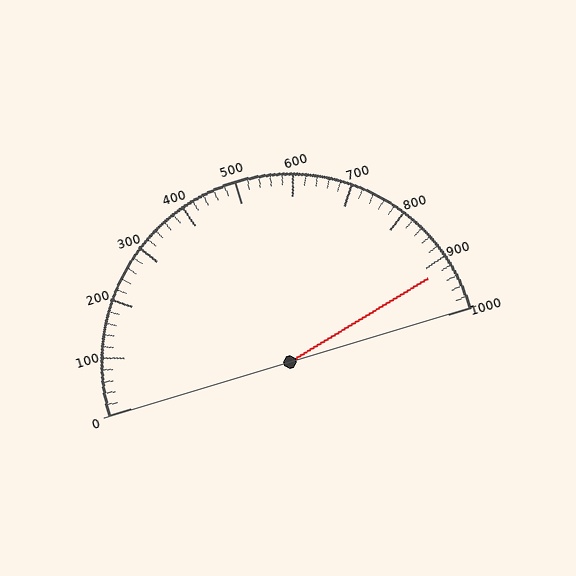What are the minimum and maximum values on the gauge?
The gauge ranges from 0 to 1000.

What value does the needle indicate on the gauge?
The needle indicates approximately 920.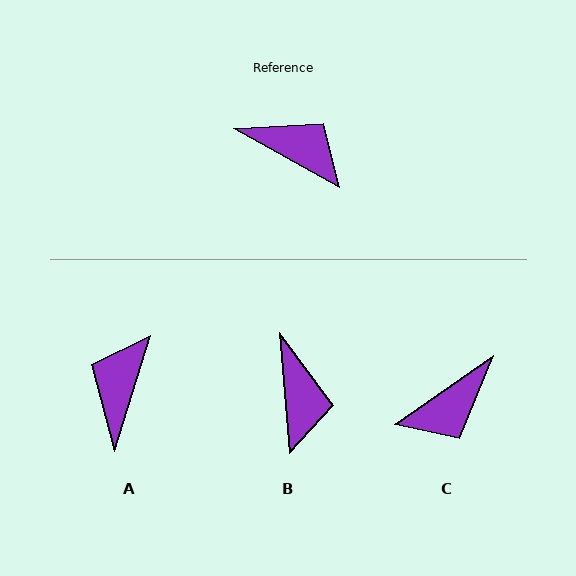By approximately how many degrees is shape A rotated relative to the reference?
Approximately 102 degrees counter-clockwise.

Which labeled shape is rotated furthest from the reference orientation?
C, about 116 degrees away.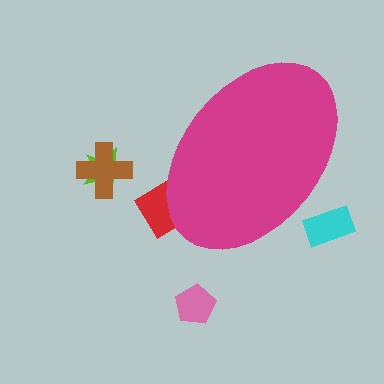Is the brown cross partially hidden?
No, the brown cross is fully visible.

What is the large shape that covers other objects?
A magenta ellipse.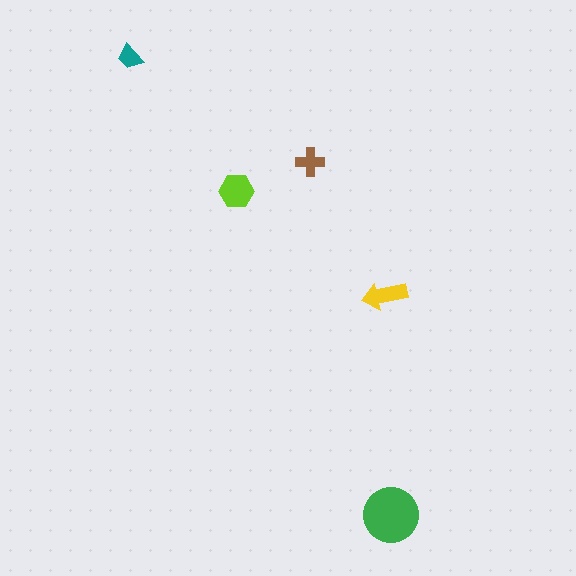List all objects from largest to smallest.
The green circle, the lime hexagon, the yellow arrow, the brown cross, the teal trapezoid.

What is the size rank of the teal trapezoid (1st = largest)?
5th.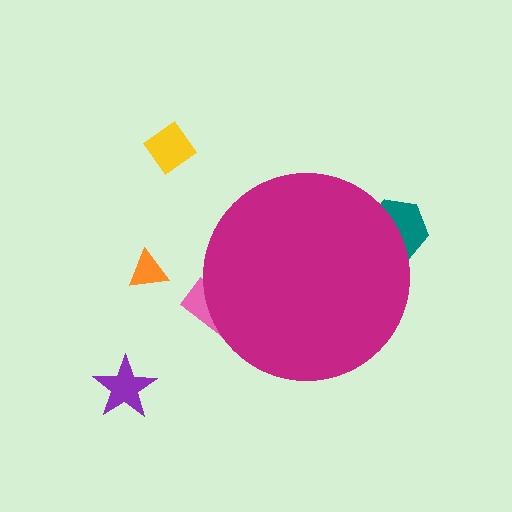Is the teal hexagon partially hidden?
Yes, the teal hexagon is partially hidden behind the magenta circle.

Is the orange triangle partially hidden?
No, the orange triangle is fully visible.